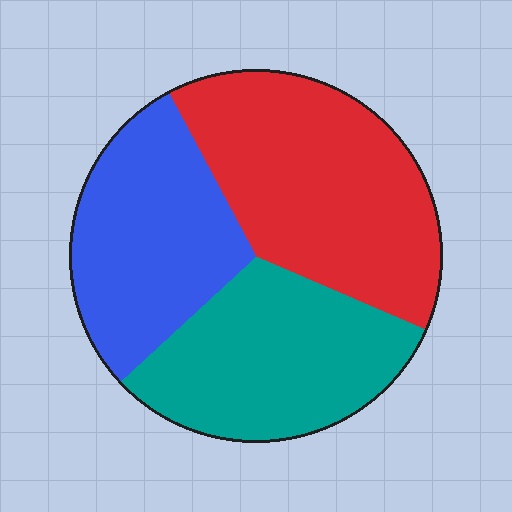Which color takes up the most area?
Red, at roughly 40%.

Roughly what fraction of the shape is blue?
Blue covers 29% of the shape.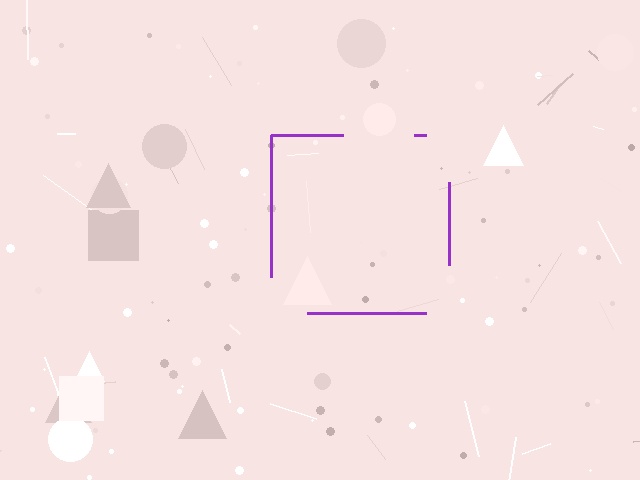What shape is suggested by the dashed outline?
The dashed outline suggests a square.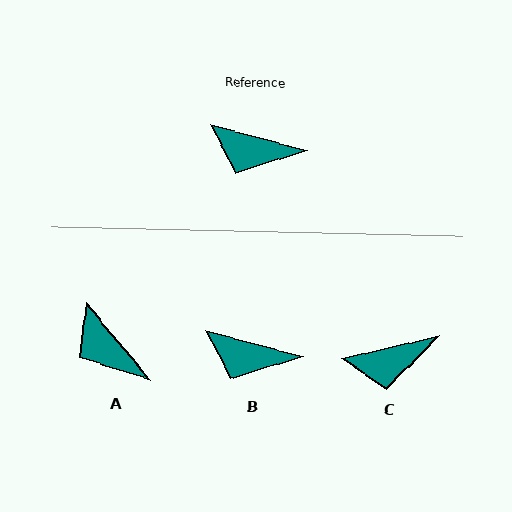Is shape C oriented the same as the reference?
No, it is off by about 28 degrees.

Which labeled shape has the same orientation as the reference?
B.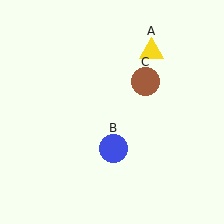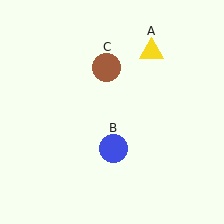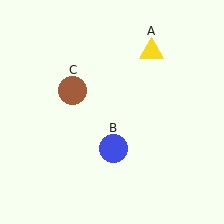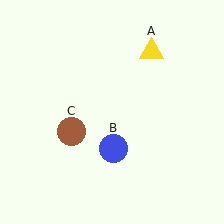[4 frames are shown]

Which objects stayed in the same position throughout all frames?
Yellow triangle (object A) and blue circle (object B) remained stationary.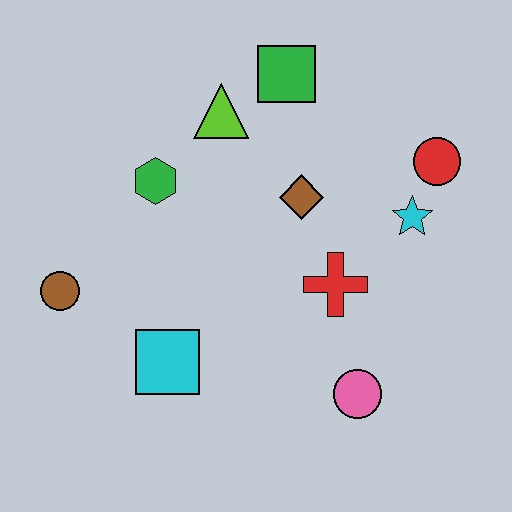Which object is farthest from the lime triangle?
The pink circle is farthest from the lime triangle.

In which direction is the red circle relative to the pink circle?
The red circle is above the pink circle.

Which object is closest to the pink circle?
The red cross is closest to the pink circle.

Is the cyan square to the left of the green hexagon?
No